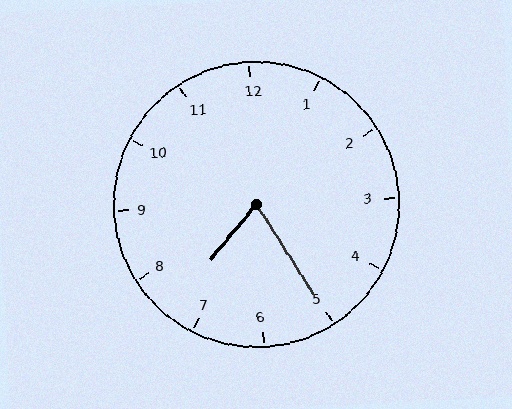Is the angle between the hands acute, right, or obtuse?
It is acute.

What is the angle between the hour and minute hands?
Approximately 72 degrees.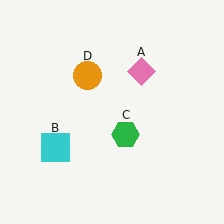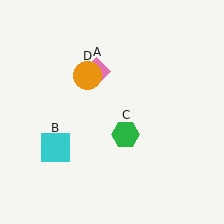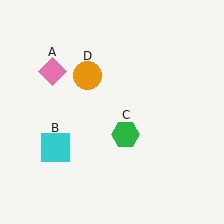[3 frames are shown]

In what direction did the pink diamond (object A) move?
The pink diamond (object A) moved left.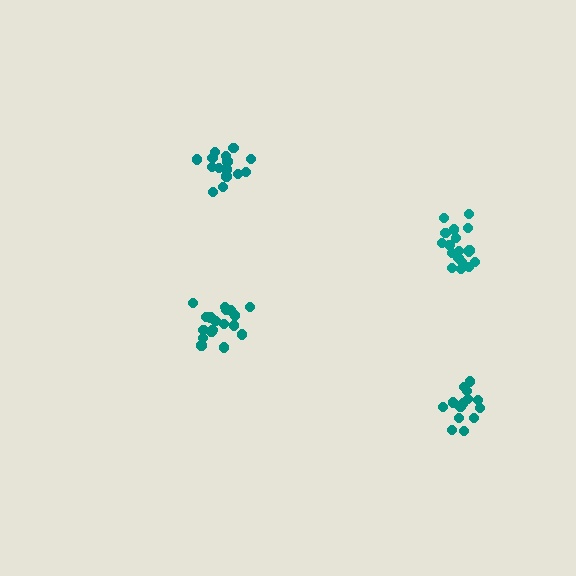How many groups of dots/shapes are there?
There are 4 groups.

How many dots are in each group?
Group 1: 18 dots, Group 2: 14 dots, Group 3: 15 dots, Group 4: 18 dots (65 total).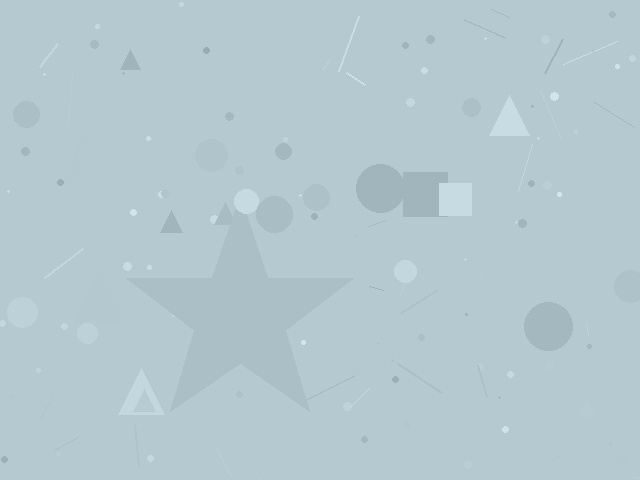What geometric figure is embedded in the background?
A star is embedded in the background.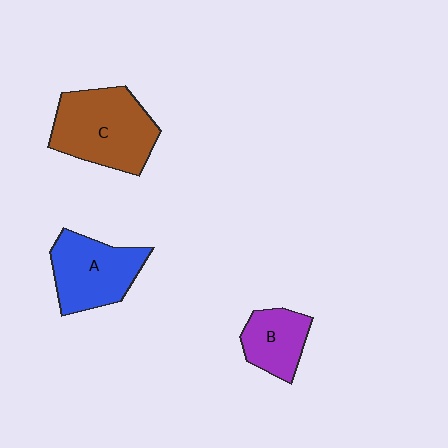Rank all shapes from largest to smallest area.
From largest to smallest: C (brown), A (blue), B (purple).